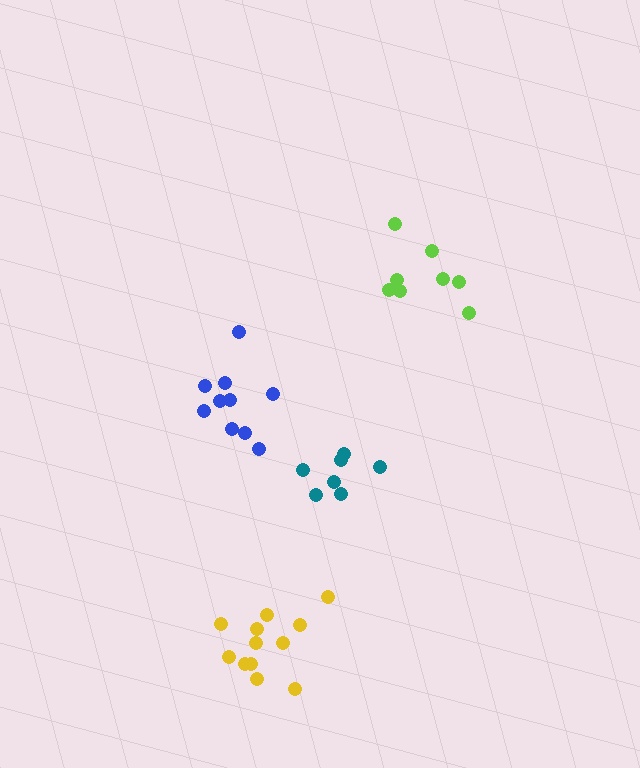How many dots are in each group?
Group 1: 12 dots, Group 2: 7 dots, Group 3: 10 dots, Group 4: 8 dots (37 total).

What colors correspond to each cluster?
The clusters are colored: yellow, teal, blue, lime.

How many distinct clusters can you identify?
There are 4 distinct clusters.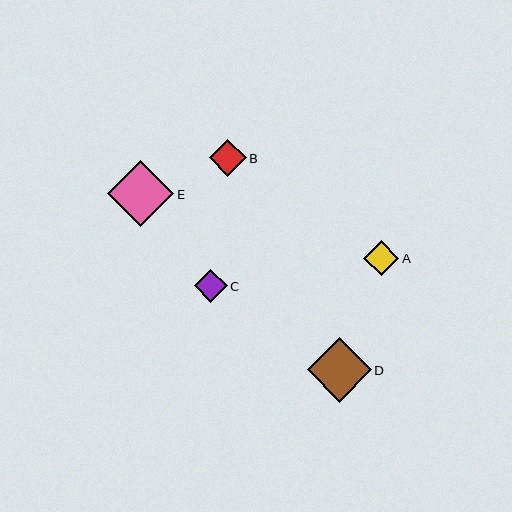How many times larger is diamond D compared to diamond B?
Diamond D is approximately 1.7 times the size of diamond B.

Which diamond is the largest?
Diamond E is the largest with a size of approximately 66 pixels.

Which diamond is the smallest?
Diamond C is the smallest with a size of approximately 33 pixels.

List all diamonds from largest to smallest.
From largest to smallest: E, D, B, A, C.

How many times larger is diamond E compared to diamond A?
Diamond E is approximately 1.9 times the size of diamond A.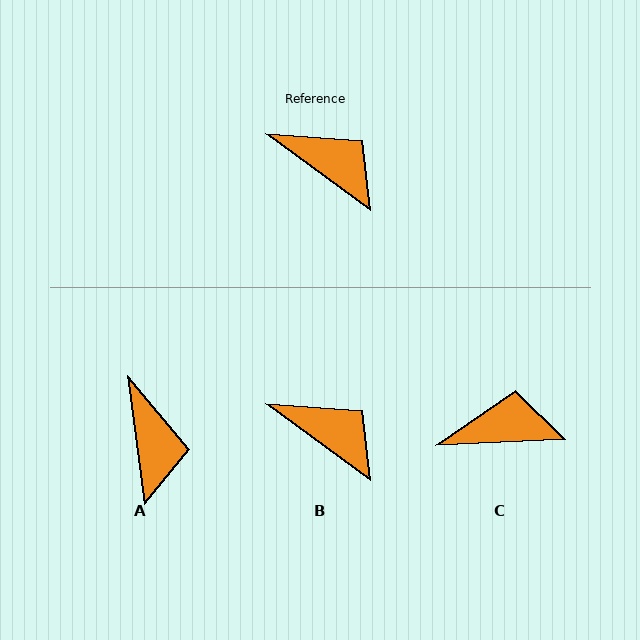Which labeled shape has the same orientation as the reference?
B.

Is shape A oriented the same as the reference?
No, it is off by about 46 degrees.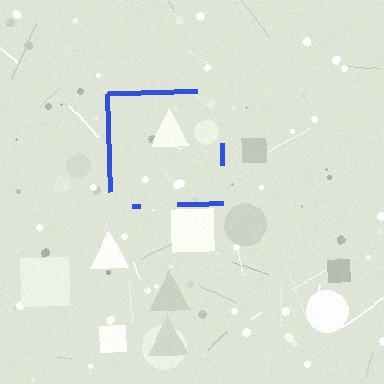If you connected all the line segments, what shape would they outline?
They would outline a square.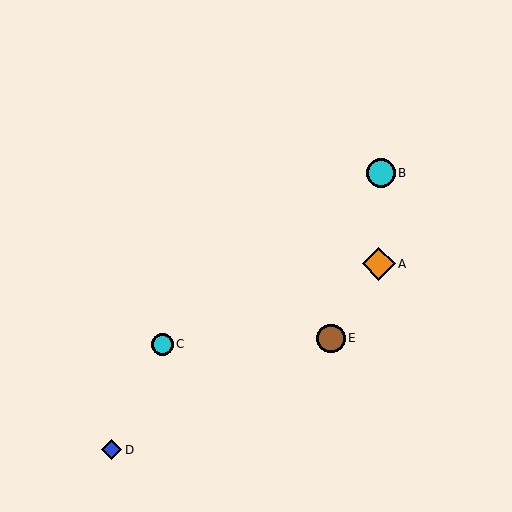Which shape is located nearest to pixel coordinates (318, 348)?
The brown circle (labeled E) at (331, 338) is nearest to that location.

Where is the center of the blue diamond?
The center of the blue diamond is at (111, 450).